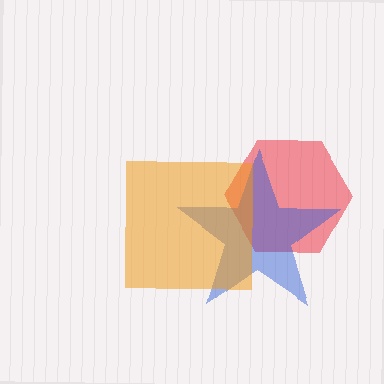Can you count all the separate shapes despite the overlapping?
Yes, there are 3 separate shapes.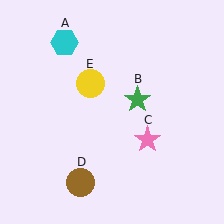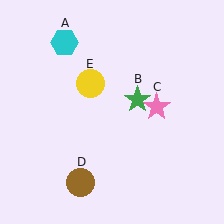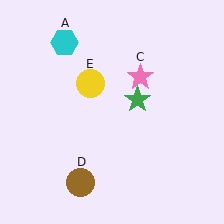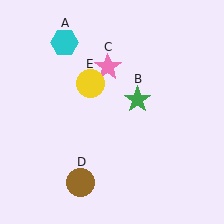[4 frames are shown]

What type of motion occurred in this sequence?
The pink star (object C) rotated counterclockwise around the center of the scene.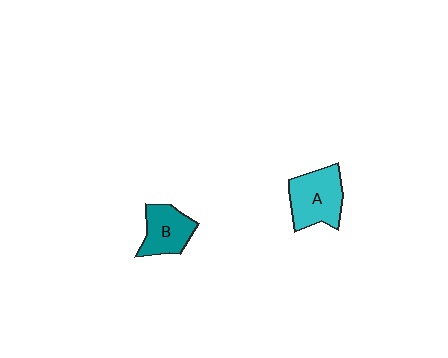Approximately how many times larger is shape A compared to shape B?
Approximately 1.3 times.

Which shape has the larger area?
Shape A (cyan).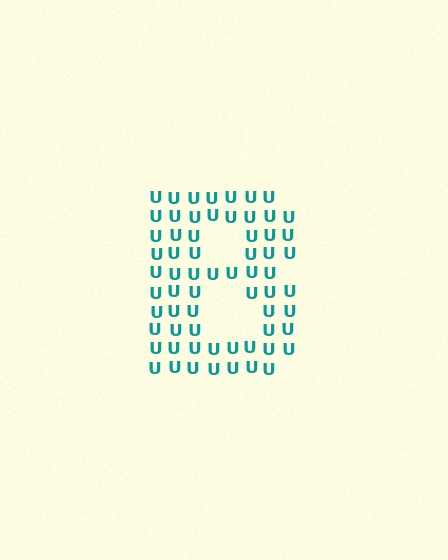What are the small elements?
The small elements are letter U's.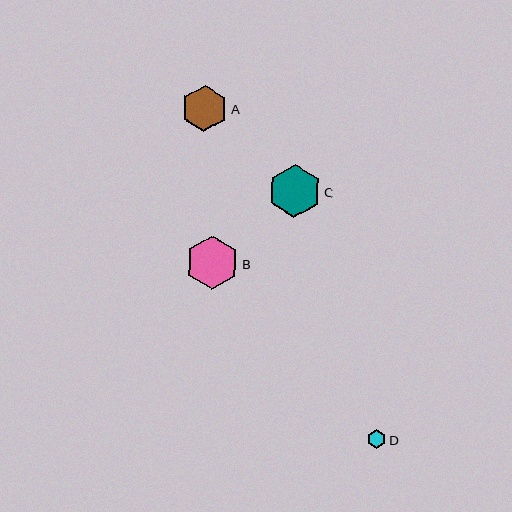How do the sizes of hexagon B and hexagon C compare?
Hexagon B and hexagon C are approximately the same size.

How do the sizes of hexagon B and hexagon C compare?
Hexagon B and hexagon C are approximately the same size.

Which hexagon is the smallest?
Hexagon D is the smallest with a size of approximately 18 pixels.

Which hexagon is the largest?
Hexagon B is the largest with a size of approximately 53 pixels.